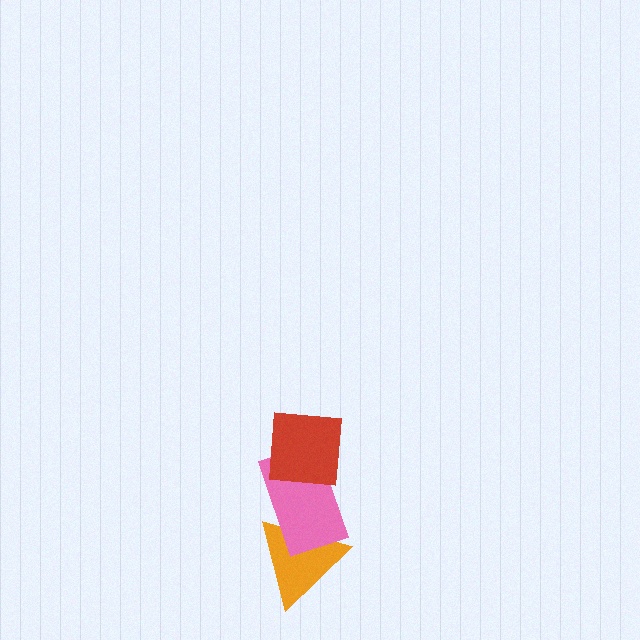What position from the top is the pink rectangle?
The pink rectangle is 2nd from the top.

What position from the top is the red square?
The red square is 1st from the top.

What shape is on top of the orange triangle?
The pink rectangle is on top of the orange triangle.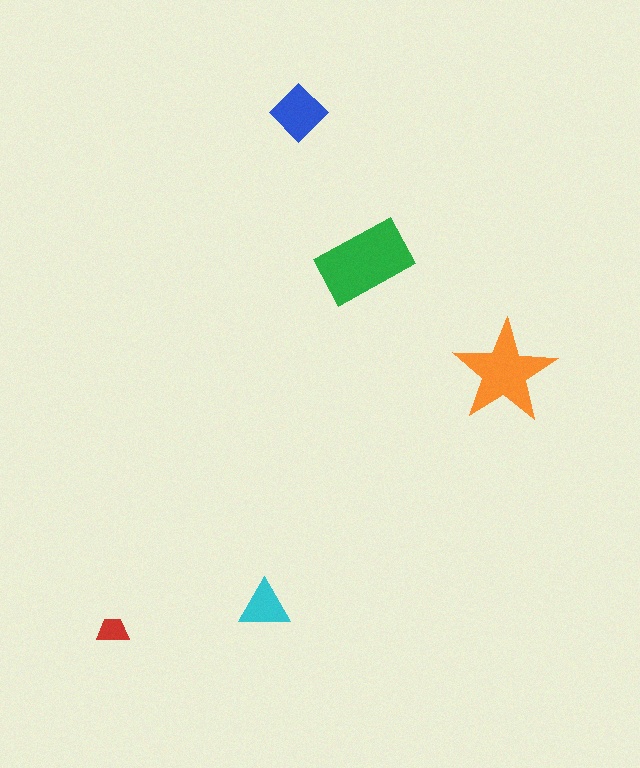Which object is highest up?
The blue diamond is topmost.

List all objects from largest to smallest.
The green rectangle, the orange star, the blue diamond, the cyan triangle, the red trapezoid.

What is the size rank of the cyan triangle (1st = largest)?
4th.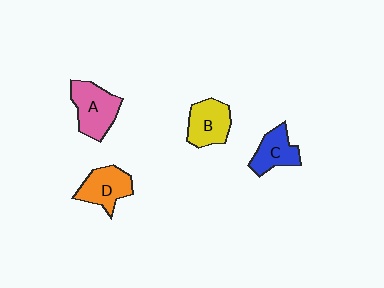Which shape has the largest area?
Shape A (pink).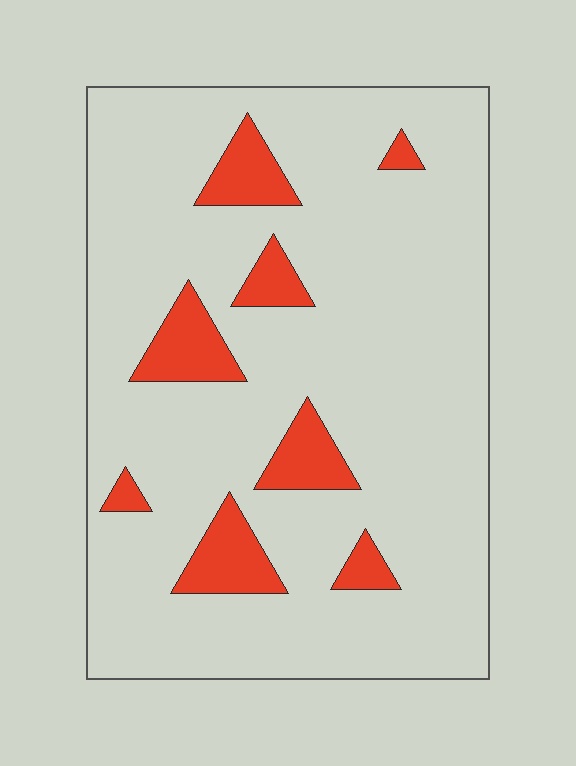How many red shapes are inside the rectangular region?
8.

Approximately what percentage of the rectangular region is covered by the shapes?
Approximately 15%.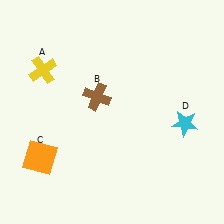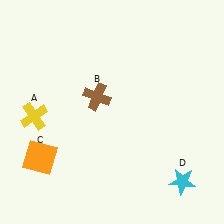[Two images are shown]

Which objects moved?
The objects that moved are: the yellow cross (A), the cyan star (D).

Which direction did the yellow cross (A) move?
The yellow cross (A) moved down.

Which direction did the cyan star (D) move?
The cyan star (D) moved down.